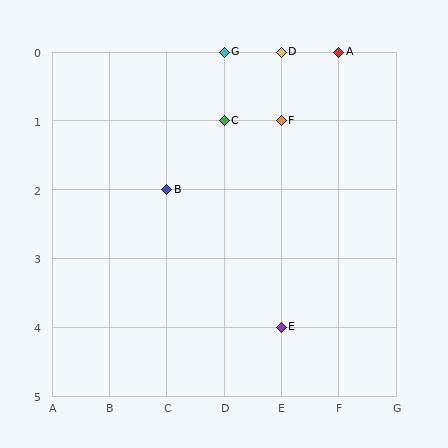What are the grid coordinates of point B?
Point B is at grid coordinates (C, 2).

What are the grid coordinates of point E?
Point E is at grid coordinates (E, 4).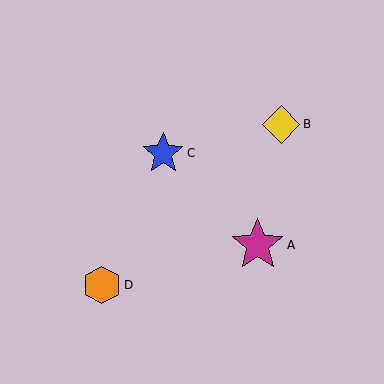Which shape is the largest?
The magenta star (labeled A) is the largest.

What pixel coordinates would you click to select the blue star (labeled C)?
Click at (163, 153) to select the blue star C.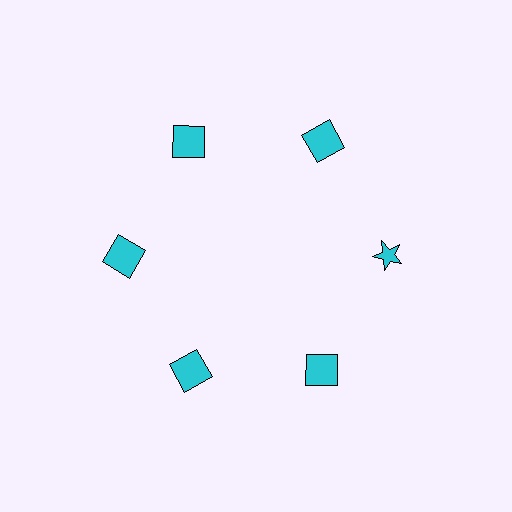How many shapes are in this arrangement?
There are 6 shapes arranged in a ring pattern.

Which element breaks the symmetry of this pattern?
The cyan star at roughly the 3 o'clock position breaks the symmetry. All other shapes are cyan squares.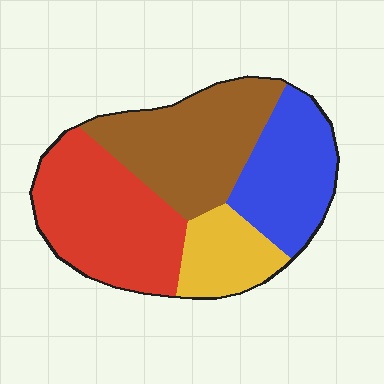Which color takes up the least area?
Yellow, at roughly 15%.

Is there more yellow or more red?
Red.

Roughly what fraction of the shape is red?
Red covers 33% of the shape.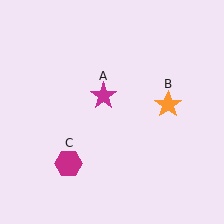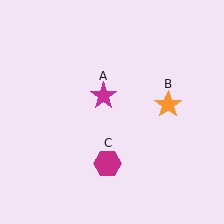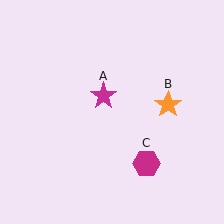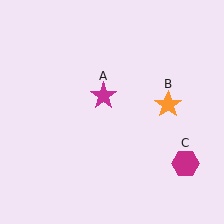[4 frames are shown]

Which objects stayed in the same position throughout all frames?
Magenta star (object A) and orange star (object B) remained stationary.